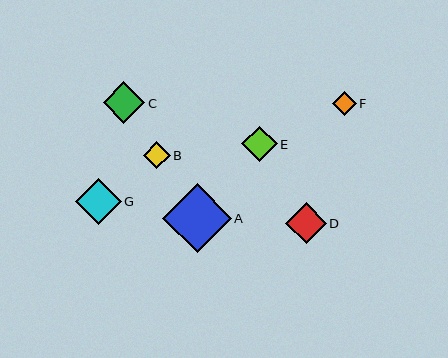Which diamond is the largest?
Diamond A is the largest with a size of approximately 69 pixels.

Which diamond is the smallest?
Diamond F is the smallest with a size of approximately 24 pixels.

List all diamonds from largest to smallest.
From largest to smallest: A, G, C, D, E, B, F.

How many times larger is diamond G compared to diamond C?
Diamond G is approximately 1.1 times the size of diamond C.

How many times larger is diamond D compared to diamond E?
Diamond D is approximately 1.1 times the size of diamond E.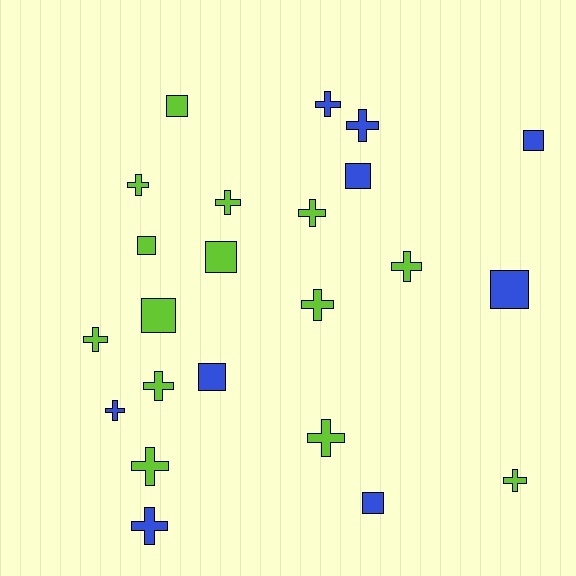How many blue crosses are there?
There are 4 blue crosses.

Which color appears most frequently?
Lime, with 14 objects.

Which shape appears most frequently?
Cross, with 14 objects.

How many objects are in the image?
There are 23 objects.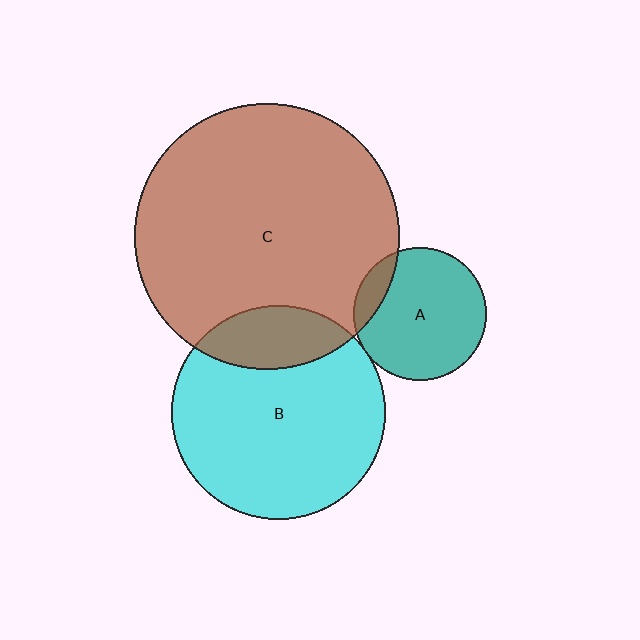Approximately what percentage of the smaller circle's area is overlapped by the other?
Approximately 20%.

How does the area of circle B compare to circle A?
Approximately 2.6 times.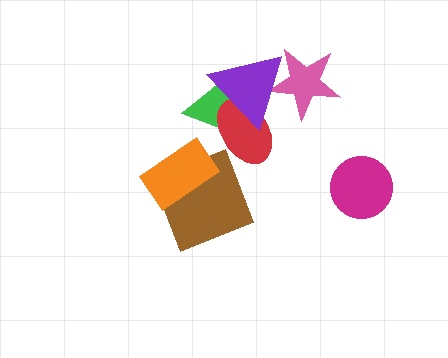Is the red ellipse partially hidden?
Yes, it is partially covered by another shape.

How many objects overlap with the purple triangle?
3 objects overlap with the purple triangle.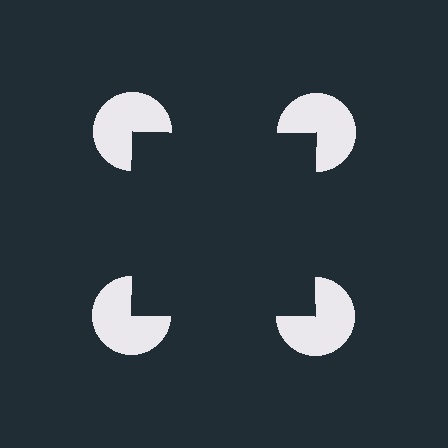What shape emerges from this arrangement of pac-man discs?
An illusory square — its edges are inferred from the aligned wedge cuts in the pac-man discs, not physically drawn.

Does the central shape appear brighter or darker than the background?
It typically appears slightly darker than the background, even though no actual brightness change is drawn.